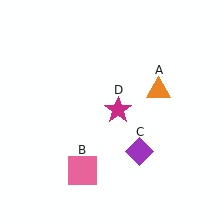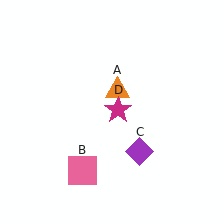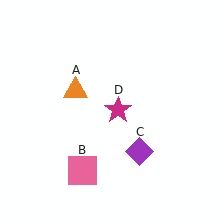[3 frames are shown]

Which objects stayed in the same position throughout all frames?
Pink square (object B) and purple diamond (object C) and magenta star (object D) remained stationary.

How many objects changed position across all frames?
1 object changed position: orange triangle (object A).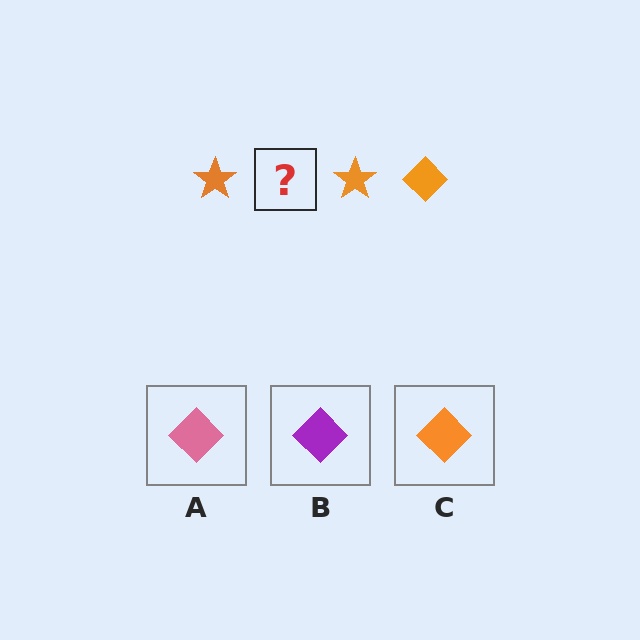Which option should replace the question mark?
Option C.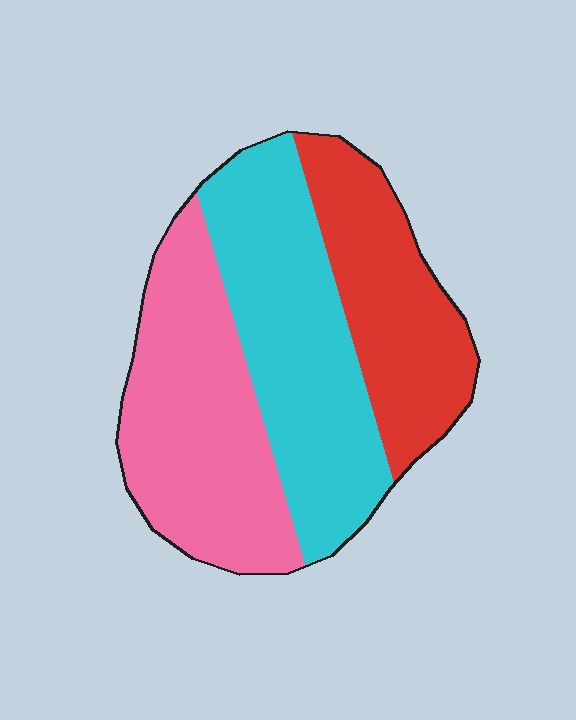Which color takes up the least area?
Red, at roughly 25%.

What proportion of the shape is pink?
Pink takes up about three eighths (3/8) of the shape.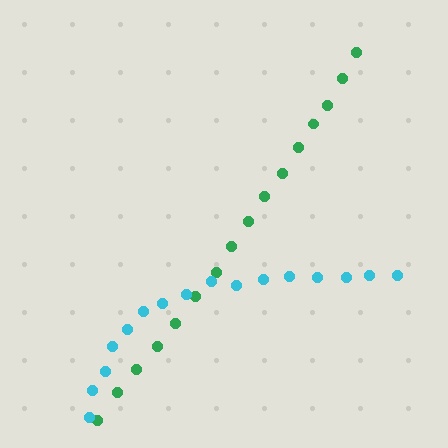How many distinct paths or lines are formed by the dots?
There are 2 distinct paths.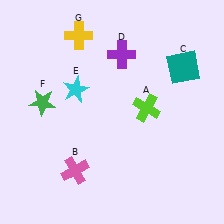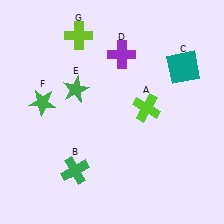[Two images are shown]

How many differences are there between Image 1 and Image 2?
There are 3 differences between the two images.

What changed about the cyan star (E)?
In Image 1, E is cyan. In Image 2, it changed to green.